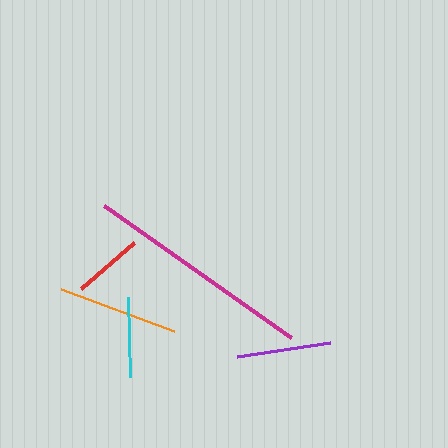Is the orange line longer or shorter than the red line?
The orange line is longer than the red line.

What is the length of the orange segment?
The orange segment is approximately 121 pixels long.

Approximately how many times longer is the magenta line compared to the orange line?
The magenta line is approximately 1.9 times the length of the orange line.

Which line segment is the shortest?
The red line is the shortest at approximately 70 pixels.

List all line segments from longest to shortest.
From longest to shortest: magenta, orange, purple, cyan, red.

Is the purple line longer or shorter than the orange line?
The orange line is longer than the purple line.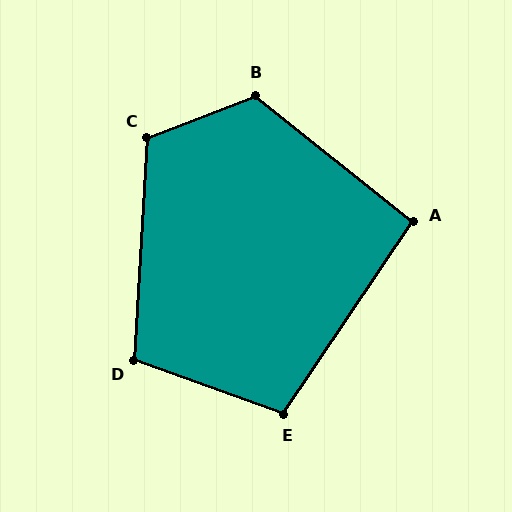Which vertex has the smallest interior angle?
A, at approximately 95 degrees.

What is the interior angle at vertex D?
Approximately 106 degrees (obtuse).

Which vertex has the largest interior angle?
B, at approximately 120 degrees.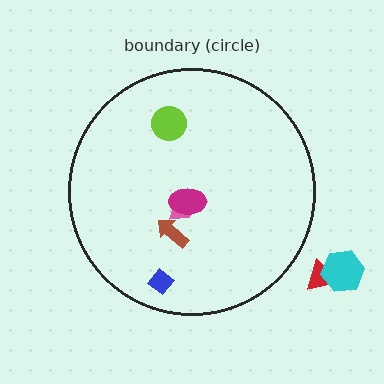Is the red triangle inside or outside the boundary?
Outside.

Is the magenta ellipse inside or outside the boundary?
Inside.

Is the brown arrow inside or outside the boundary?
Inside.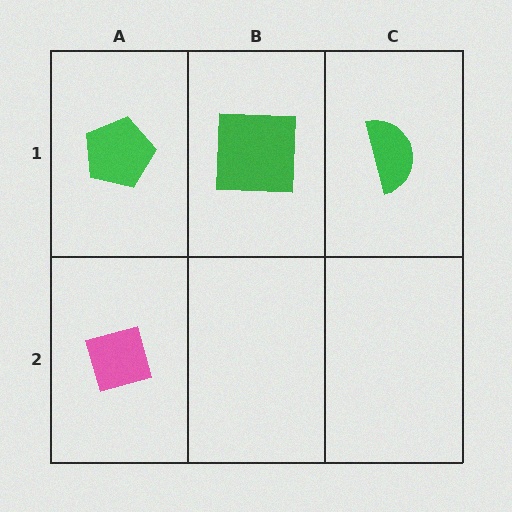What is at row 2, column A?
A pink diamond.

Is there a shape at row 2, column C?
No, that cell is empty.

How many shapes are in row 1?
3 shapes.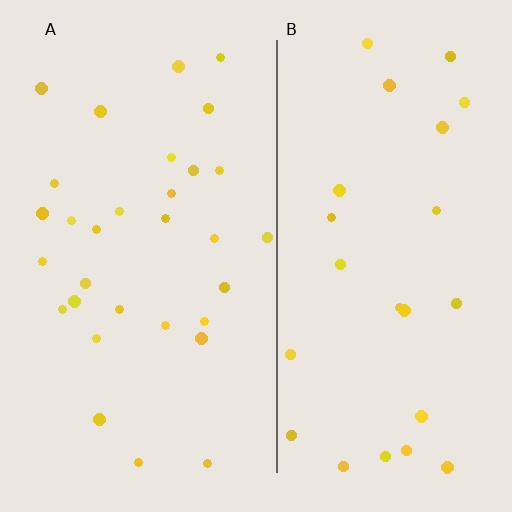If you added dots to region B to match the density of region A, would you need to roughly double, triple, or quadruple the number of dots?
Approximately double.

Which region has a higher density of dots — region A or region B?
A (the left).